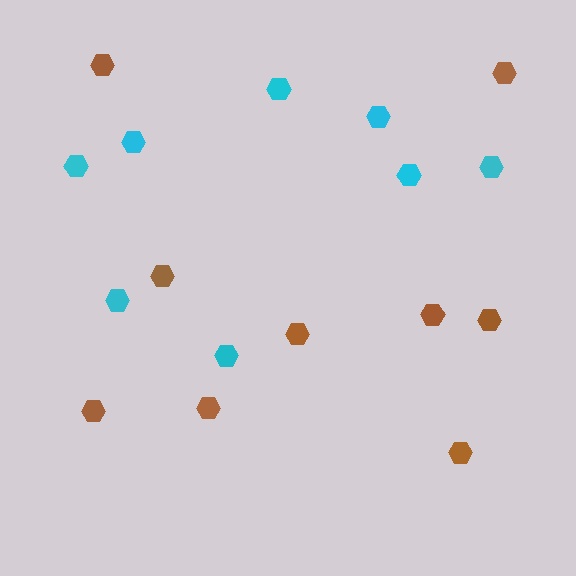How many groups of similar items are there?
There are 2 groups: one group of brown hexagons (9) and one group of cyan hexagons (8).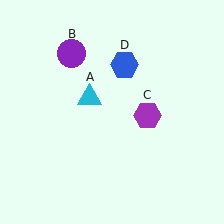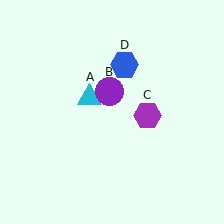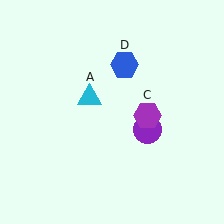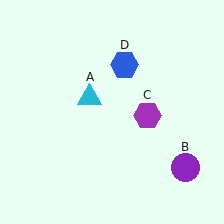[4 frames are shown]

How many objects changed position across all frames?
1 object changed position: purple circle (object B).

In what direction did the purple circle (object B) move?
The purple circle (object B) moved down and to the right.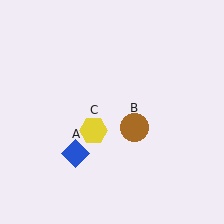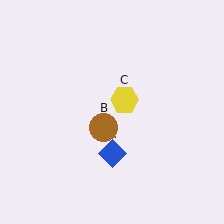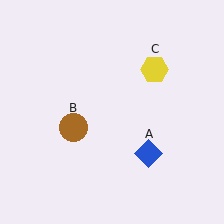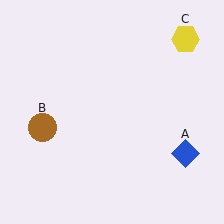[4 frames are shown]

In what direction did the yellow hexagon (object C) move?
The yellow hexagon (object C) moved up and to the right.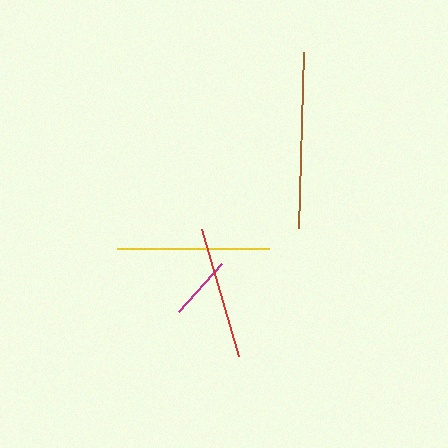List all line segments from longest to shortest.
From longest to shortest: brown, yellow, red, magenta.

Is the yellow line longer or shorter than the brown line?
The brown line is longer than the yellow line.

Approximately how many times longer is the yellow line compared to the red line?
The yellow line is approximately 1.1 times the length of the red line.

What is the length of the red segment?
The red segment is approximately 132 pixels long.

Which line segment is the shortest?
The magenta line is the shortest at approximately 65 pixels.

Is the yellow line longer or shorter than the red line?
The yellow line is longer than the red line.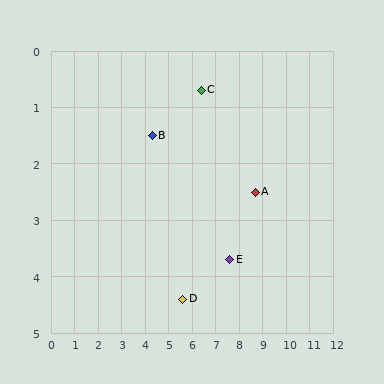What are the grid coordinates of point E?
Point E is at approximately (7.6, 3.7).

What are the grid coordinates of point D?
Point D is at approximately (5.6, 4.4).